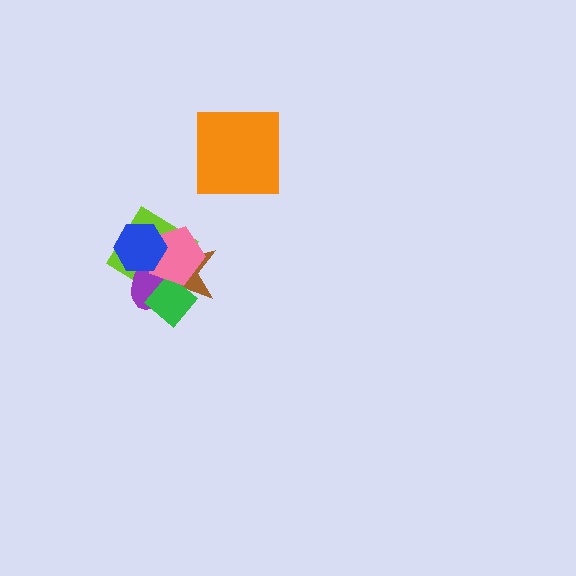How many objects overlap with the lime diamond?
5 objects overlap with the lime diamond.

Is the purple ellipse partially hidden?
Yes, it is partially covered by another shape.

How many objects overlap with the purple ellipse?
5 objects overlap with the purple ellipse.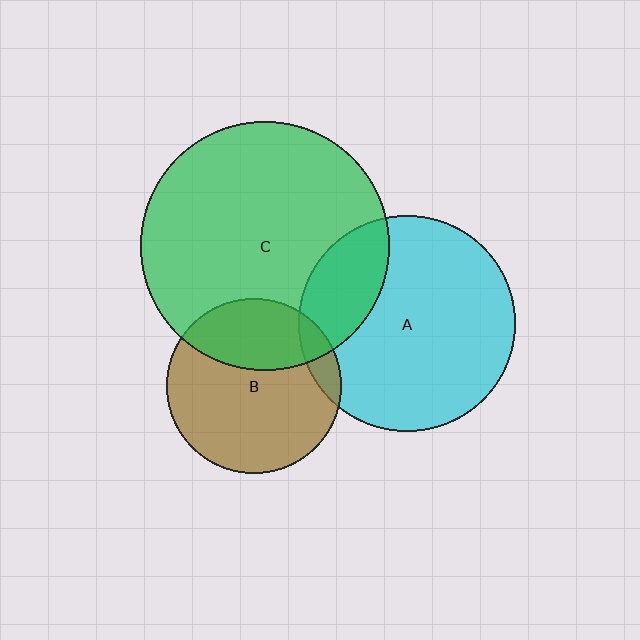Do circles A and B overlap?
Yes.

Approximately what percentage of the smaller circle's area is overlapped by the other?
Approximately 10%.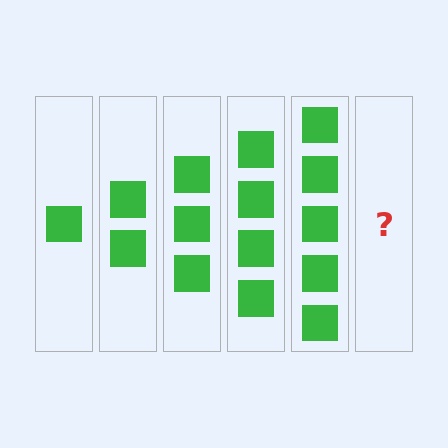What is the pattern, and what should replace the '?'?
The pattern is that each step adds one more square. The '?' should be 6 squares.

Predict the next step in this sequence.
The next step is 6 squares.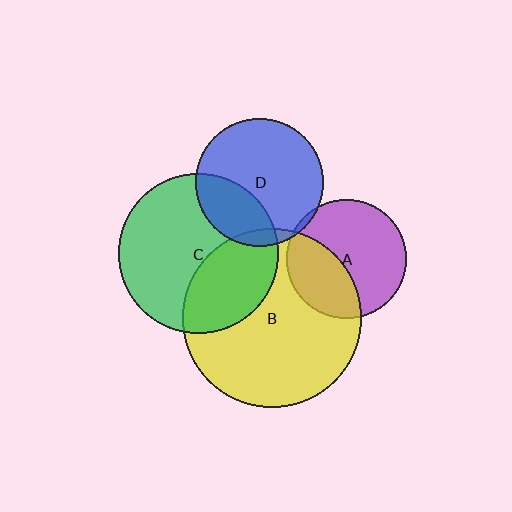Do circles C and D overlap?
Yes.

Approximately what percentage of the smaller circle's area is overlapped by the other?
Approximately 30%.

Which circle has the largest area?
Circle B (yellow).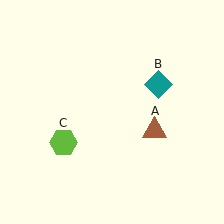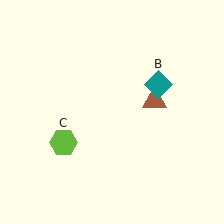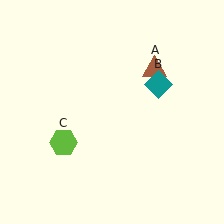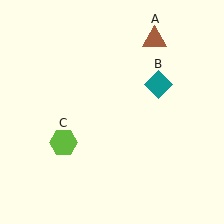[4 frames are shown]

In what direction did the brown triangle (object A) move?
The brown triangle (object A) moved up.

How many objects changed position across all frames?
1 object changed position: brown triangle (object A).